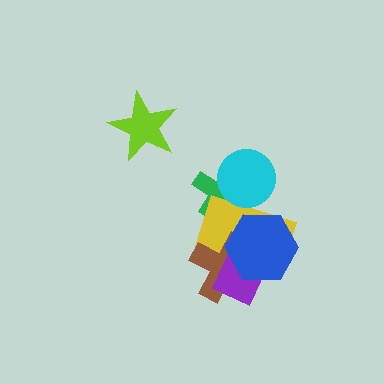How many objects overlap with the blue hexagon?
3 objects overlap with the blue hexagon.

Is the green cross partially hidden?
Yes, it is partially covered by another shape.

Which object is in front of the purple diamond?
The blue hexagon is in front of the purple diamond.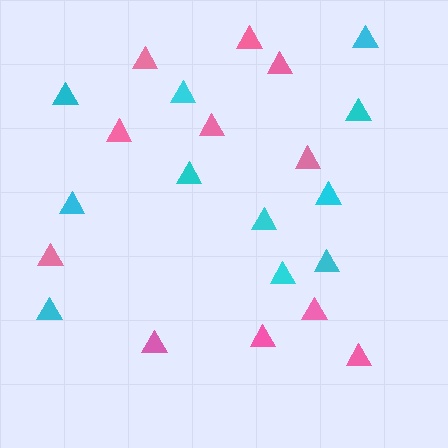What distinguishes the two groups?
There are 2 groups: one group of pink triangles (11) and one group of cyan triangles (11).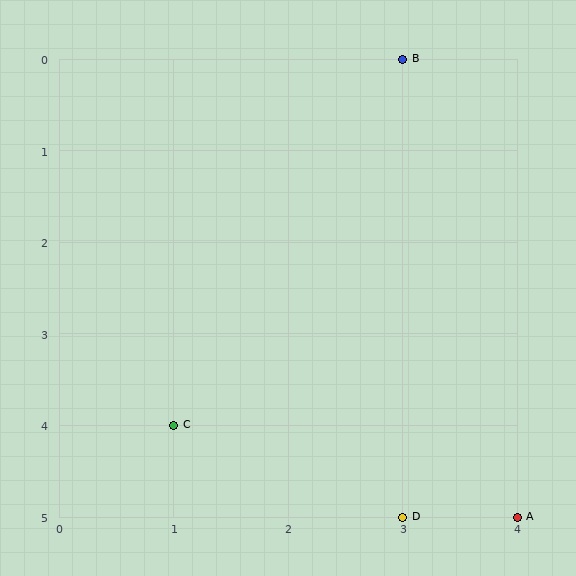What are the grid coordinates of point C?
Point C is at grid coordinates (1, 4).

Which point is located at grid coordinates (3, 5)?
Point D is at (3, 5).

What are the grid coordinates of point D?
Point D is at grid coordinates (3, 5).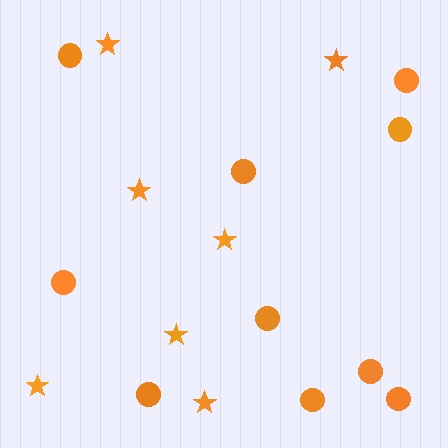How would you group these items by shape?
There are 2 groups: one group of stars (7) and one group of circles (10).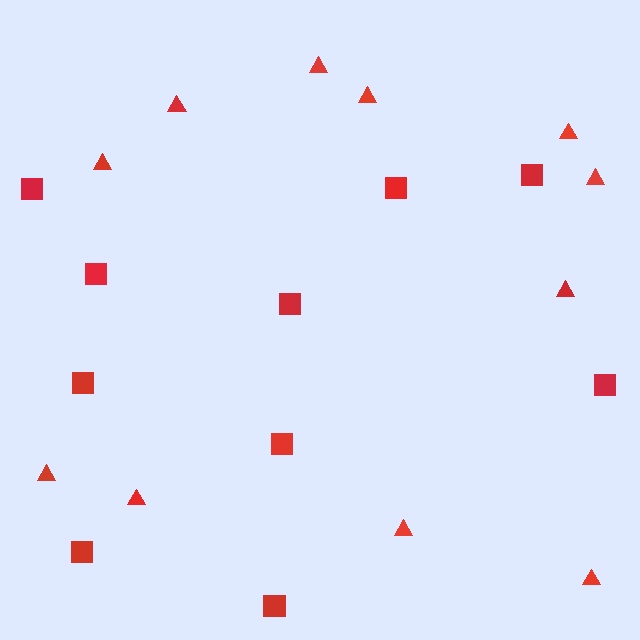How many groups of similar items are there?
There are 2 groups: one group of triangles (11) and one group of squares (10).